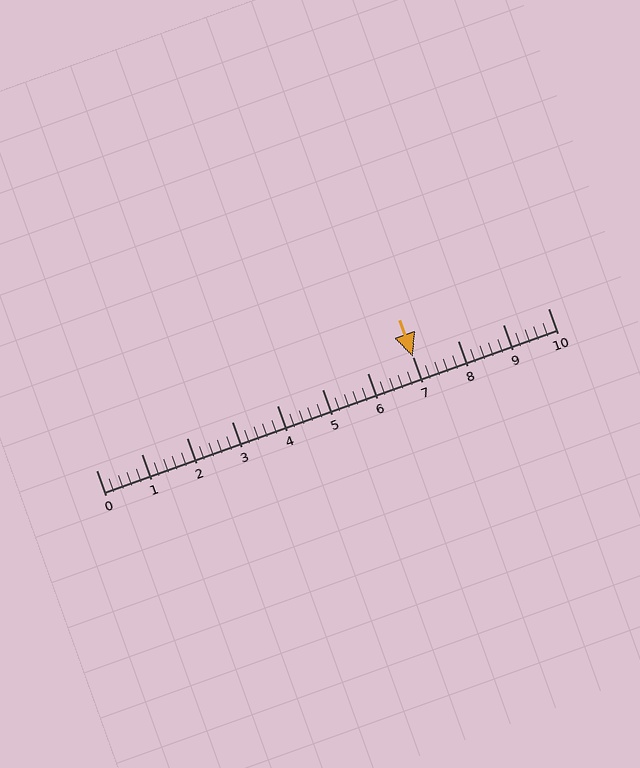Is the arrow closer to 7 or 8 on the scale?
The arrow is closer to 7.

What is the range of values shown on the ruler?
The ruler shows values from 0 to 10.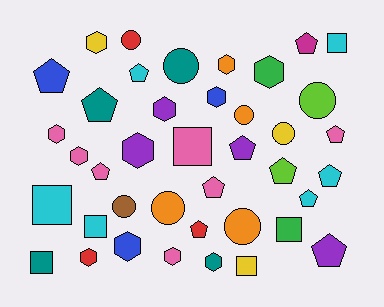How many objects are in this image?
There are 40 objects.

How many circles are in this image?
There are 8 circles.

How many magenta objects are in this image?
There is 1 magenta object.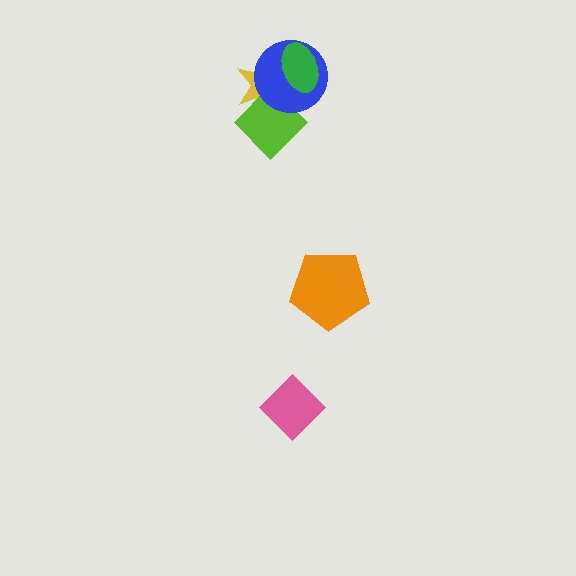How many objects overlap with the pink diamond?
0 objects overlap with the pink diamond.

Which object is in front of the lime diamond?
The blue circle is in front of the lime diamond.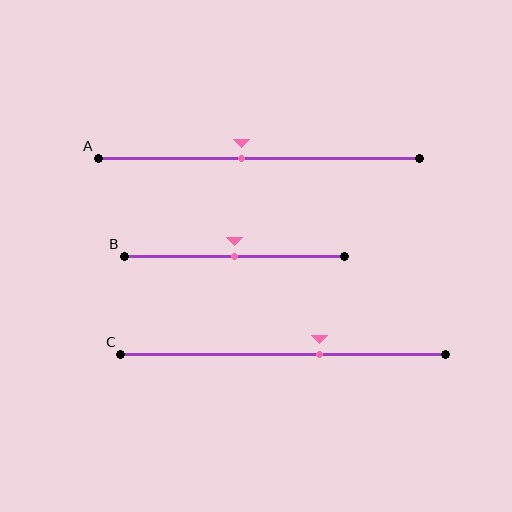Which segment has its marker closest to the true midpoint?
Segment B has its marker closest to the true midpoint.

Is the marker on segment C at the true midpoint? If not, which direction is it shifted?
No, the marker on segment C is shifted to the right by about 11% of the segment length.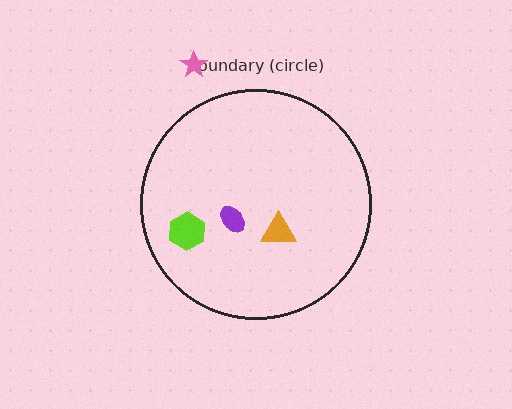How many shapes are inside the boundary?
3 inside, 1 outside.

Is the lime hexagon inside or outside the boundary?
Inside.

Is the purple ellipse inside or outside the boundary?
Inside.